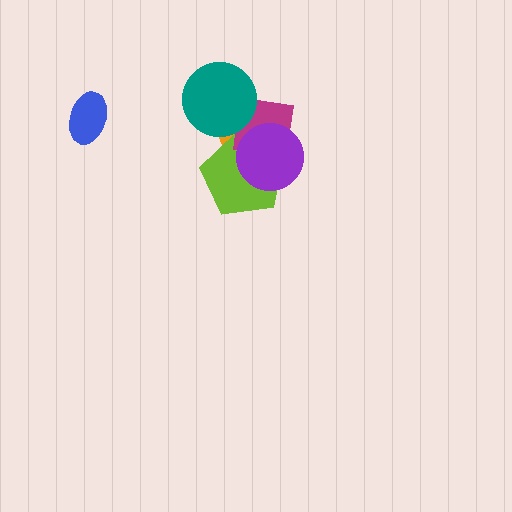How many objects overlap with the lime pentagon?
3 objects overlap with the lime pentagon.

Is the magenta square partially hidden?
Yes, it is partially covered by another shape.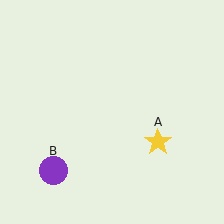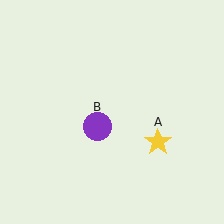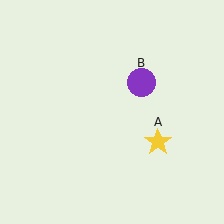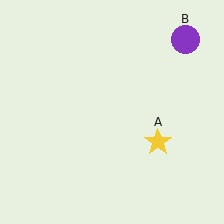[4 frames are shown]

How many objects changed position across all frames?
1 object changed position: purple circle (object B).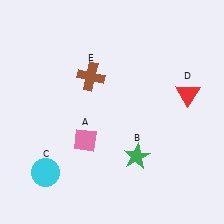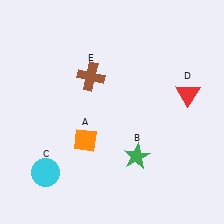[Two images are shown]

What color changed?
The diamond (A) changed from pink in Image 1 to orange in Image 2.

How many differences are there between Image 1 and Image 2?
There is 1 difference between the two images.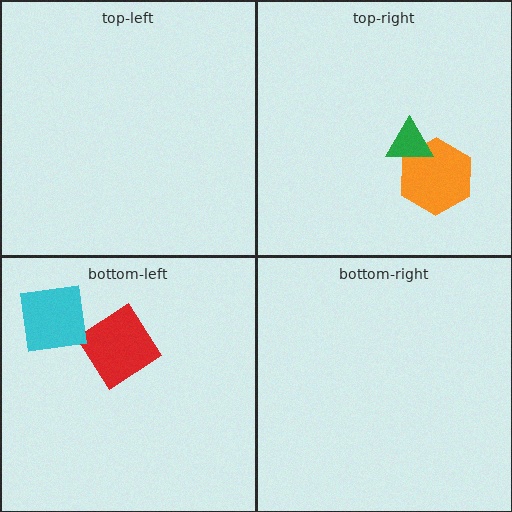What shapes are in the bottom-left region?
The red diamond, the cyan square.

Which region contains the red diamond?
The bottom-left region.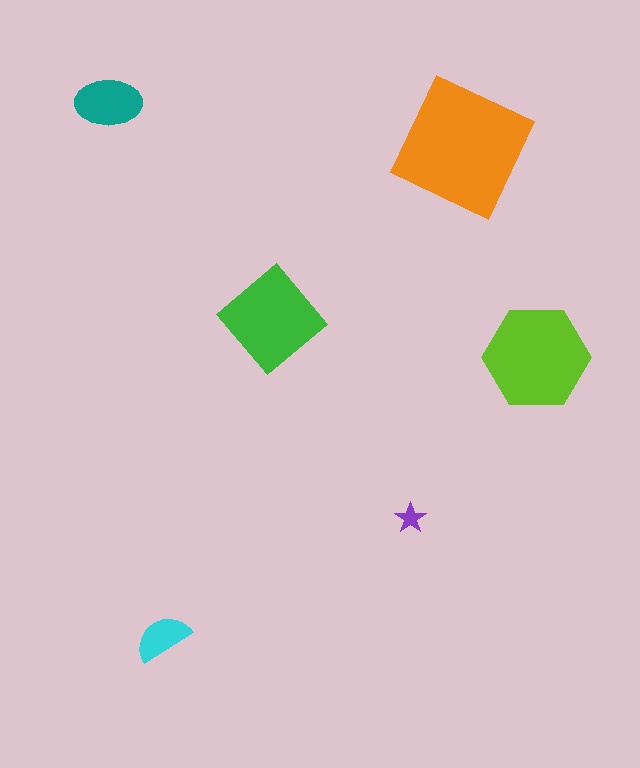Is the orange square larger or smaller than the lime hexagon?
Larger.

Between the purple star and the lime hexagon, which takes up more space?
The lime hexagon.